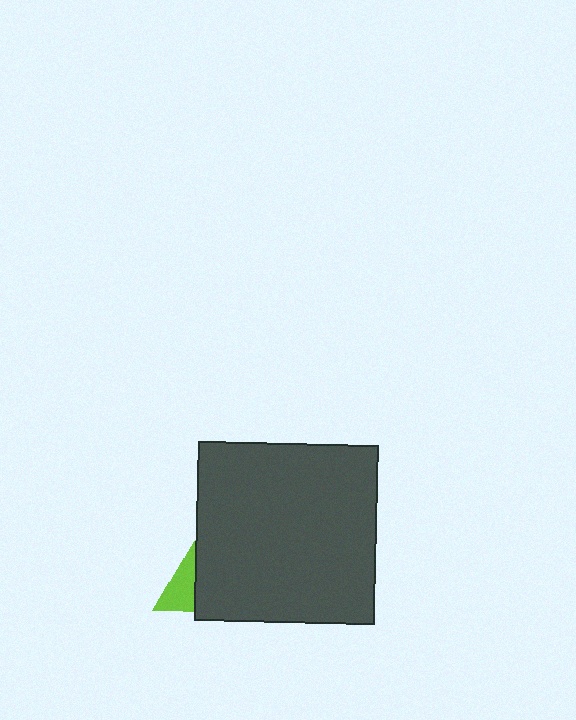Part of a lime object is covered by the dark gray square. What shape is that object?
It is a triangle.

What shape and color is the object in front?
The object in front is a dark gray square.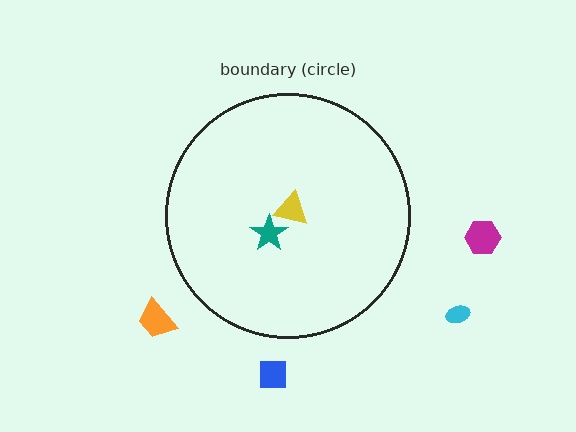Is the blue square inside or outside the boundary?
Outside.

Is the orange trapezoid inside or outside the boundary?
Outside.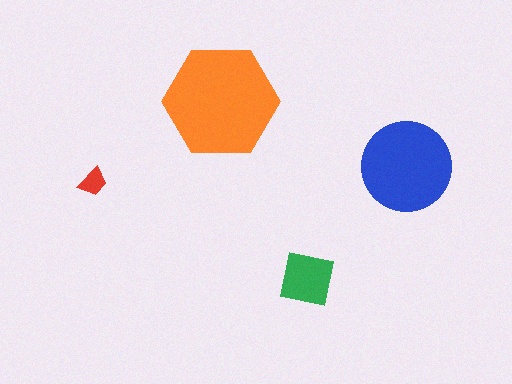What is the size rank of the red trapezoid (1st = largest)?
4th.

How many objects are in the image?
There are 4 objects in the image.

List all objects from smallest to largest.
The red trapezoid, the green square, the blue circle, the orange hexagon.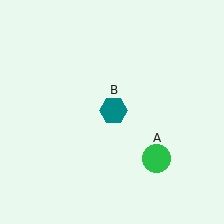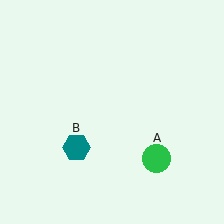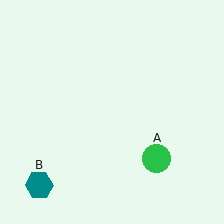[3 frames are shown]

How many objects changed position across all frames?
1 object changed position: teal hexagon (object B).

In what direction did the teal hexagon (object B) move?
The teal hexagon (object B) moved down and to the left.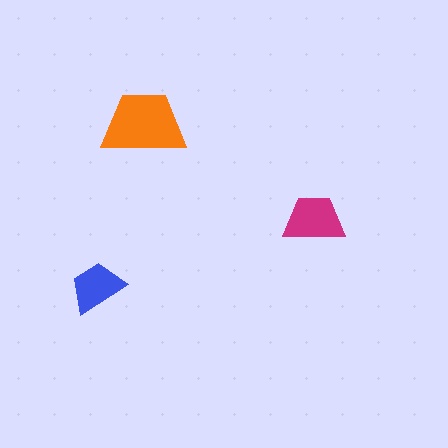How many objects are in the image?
There are 3 objects in the image.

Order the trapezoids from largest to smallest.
the orange one, the magenta one, the blue one.